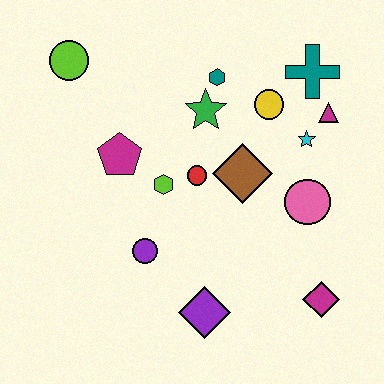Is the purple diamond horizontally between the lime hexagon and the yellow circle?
Yes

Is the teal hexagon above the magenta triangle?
Yes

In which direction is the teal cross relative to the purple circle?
The teal cross is above the purple circle.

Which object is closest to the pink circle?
The cyan star is closest to the pink circle.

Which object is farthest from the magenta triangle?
The lime circle is farthest from the magenta triangle.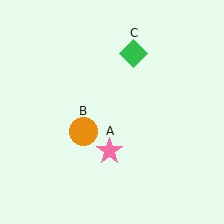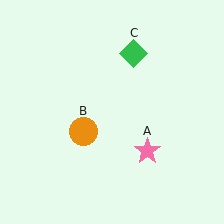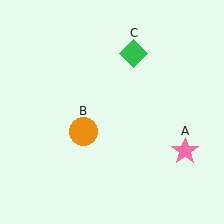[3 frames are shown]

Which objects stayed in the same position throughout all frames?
Orange circle (object B) and green diamond (object C) remained stationary.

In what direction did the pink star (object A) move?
The pink star (object A) moved right.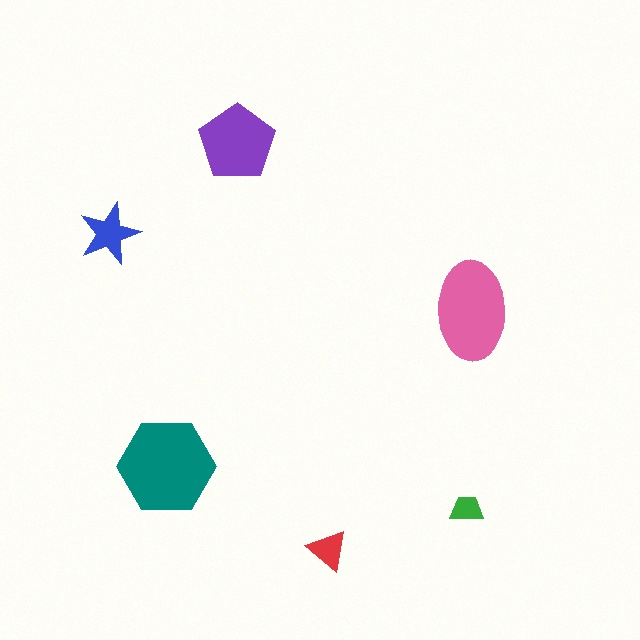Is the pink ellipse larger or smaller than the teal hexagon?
Smaller.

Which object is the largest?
The teal hexagon.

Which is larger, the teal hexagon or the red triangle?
The teal hexagon.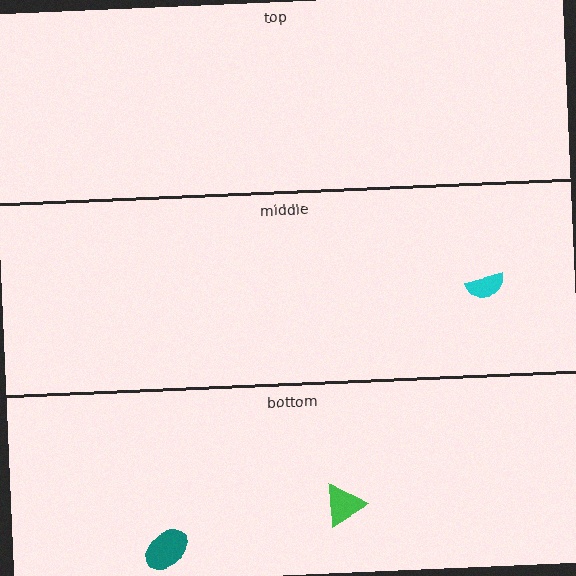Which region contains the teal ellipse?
The bottom region.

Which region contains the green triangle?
The bottom region.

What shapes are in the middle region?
The cyan semicircle.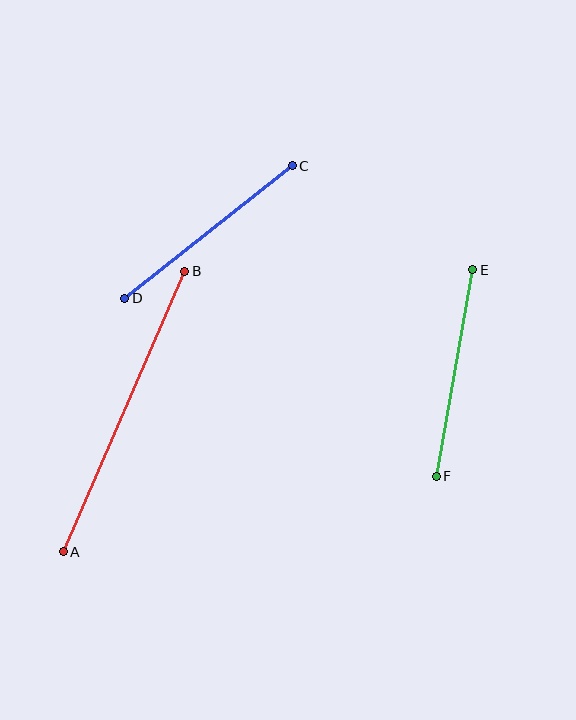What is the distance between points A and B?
The distance is approximately 306 pixels.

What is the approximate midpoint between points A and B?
The midpoint is at approximately (124, 411) pixels.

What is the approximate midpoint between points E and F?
The midpoint is at approximately (455, 373) pixels.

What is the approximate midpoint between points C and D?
The midpoint is at approximately (209, 232) pixels.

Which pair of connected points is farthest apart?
Points A and B are farthest apart.